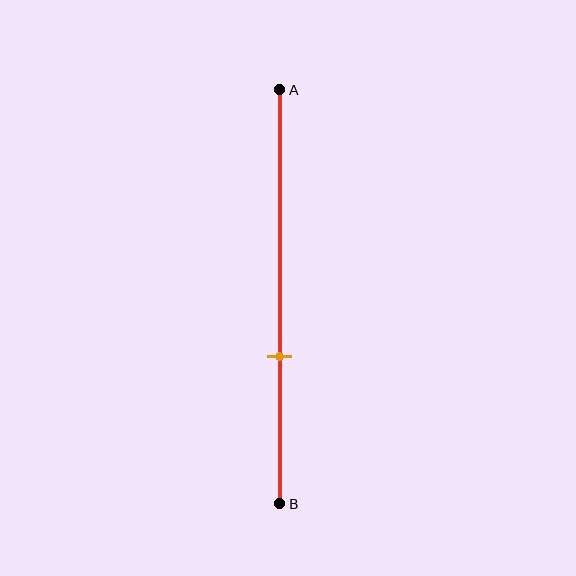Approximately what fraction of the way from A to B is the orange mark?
The orange mark is approximately 65% of the way from A to B.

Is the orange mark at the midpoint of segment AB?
No, the mark is at about 65% from A, not at the 50% midpoint.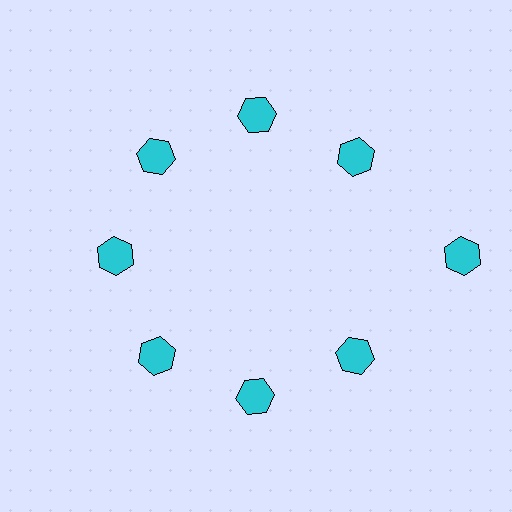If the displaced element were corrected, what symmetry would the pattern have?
It would have 8-fold rotational symmetry — the pattern would map onto itself every 45 degrees.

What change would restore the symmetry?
The symmetry would be restored by moving it inward, back onto the ring so that all 8 hexagons sit at equal angles and equal distance from the center.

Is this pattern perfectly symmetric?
No. The 8 cyan hexagons are arranged in a ring, but one element near the 3 o'clock position is pushed outward from the center, breaking the 8-fold rotational symmetry.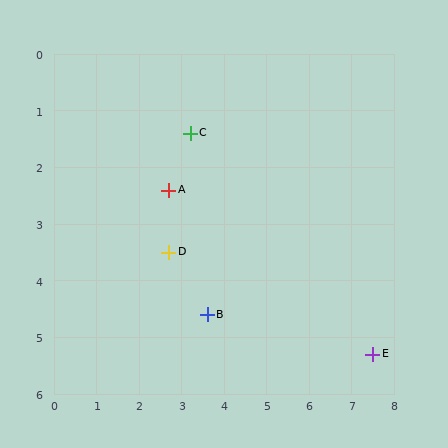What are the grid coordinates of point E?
Point E is at approximately (7.5, 5.3).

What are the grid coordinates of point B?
Point B is at approximately (3.6, 4.6).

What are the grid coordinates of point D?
Point D is at approximately (2.7, 3.5).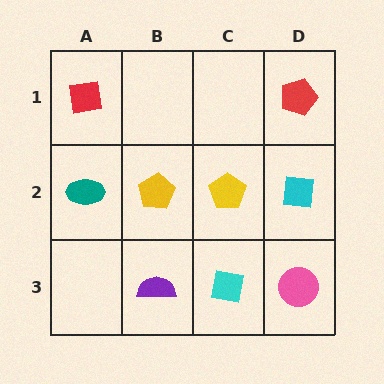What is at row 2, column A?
A teal ellipse.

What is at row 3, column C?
A cyan square.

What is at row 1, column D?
A red pentagon.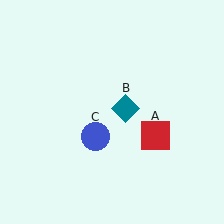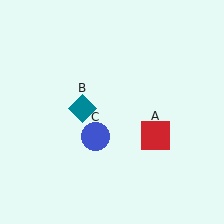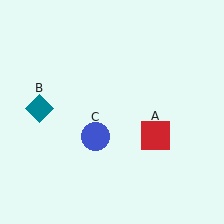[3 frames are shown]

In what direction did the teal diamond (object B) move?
The teal diamond (object B) moved left.